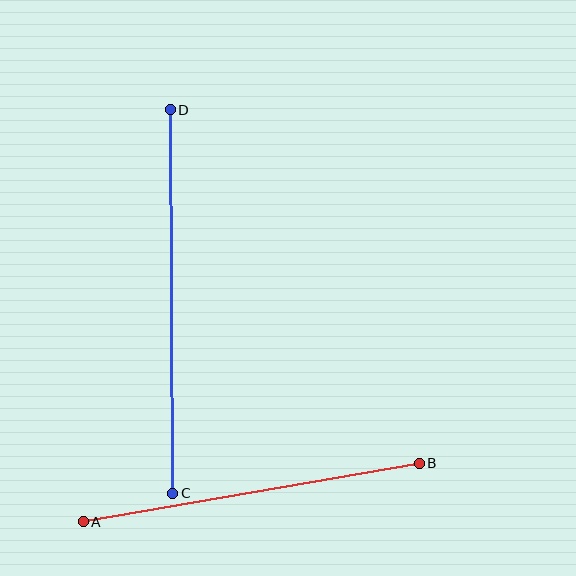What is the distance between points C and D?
The distance is approximately 383 pixels.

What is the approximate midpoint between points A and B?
The midpoint is at approximately (251, 492) pixels.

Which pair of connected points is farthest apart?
Points C and D are farthest apart.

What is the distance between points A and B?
The distance is approximately 341 pixels.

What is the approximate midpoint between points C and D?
The midpoint is at approximately (171, 302) pixels.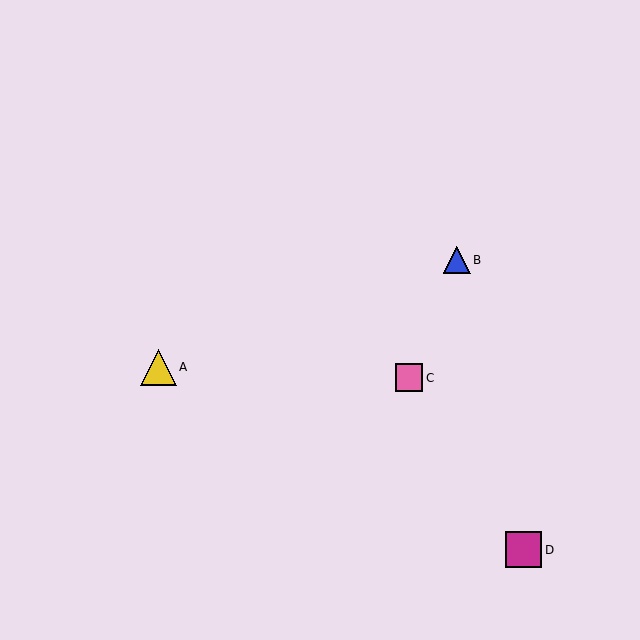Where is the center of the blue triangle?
The center of the blue triangle is at (457, 260).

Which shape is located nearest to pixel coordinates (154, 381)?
The yellow triangle (labeled A) at (159, 367) is nearest to that location.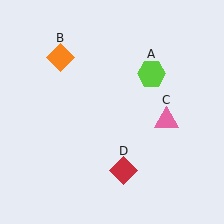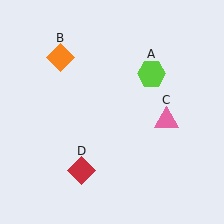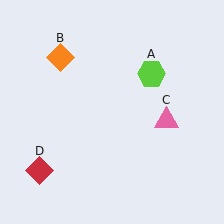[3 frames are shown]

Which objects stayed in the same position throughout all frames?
Lime hexagon (object A) and orange diamond (object B) and pink triangle (object C) remained stationary.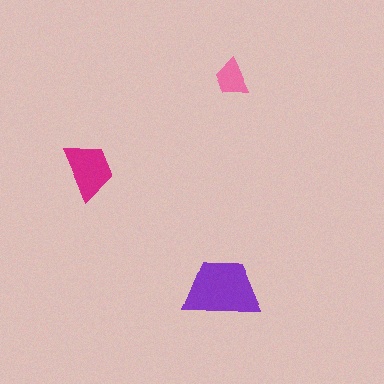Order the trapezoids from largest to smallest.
the purple one, the magenta one, the pink one.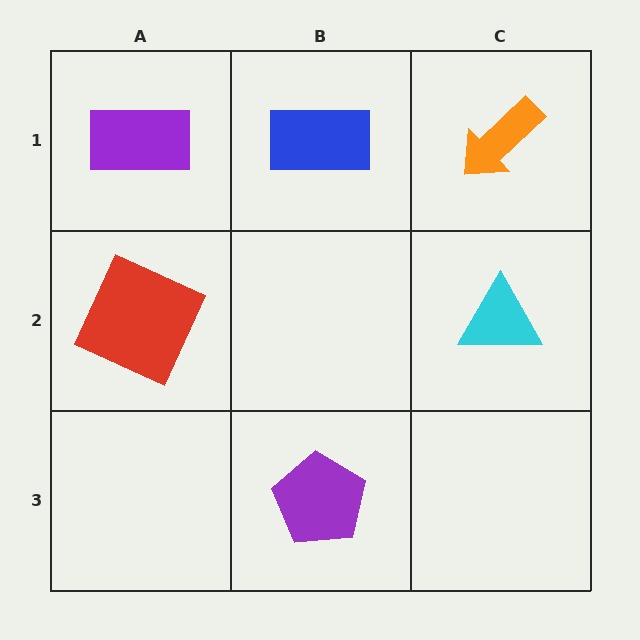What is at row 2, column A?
A red square.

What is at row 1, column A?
A purple rectangle.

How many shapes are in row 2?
2 shapes.